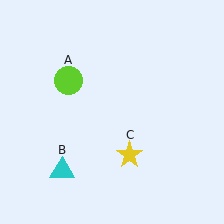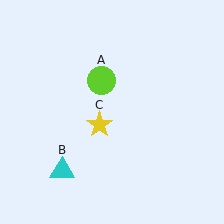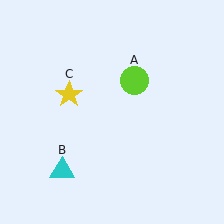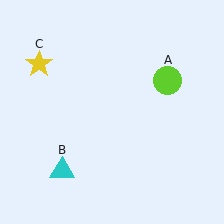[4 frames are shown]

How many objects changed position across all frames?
2 objects changed position: lime circle (object A), yellow star (object C).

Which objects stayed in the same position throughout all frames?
Cyan triangle (object B) remained stationary.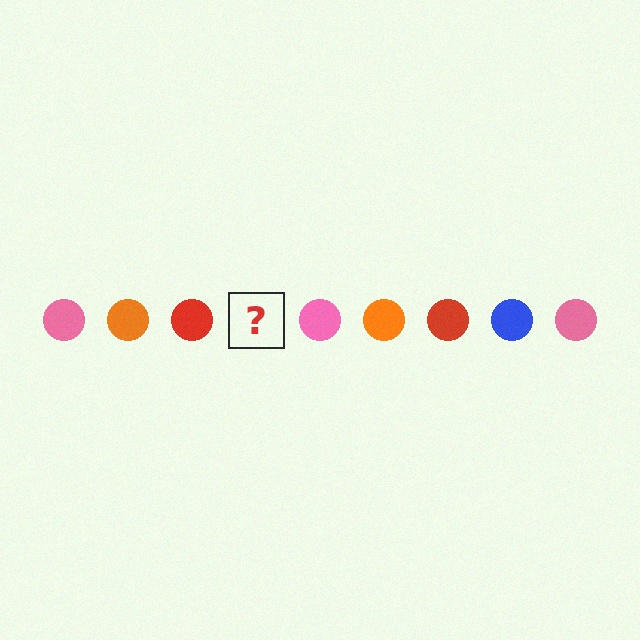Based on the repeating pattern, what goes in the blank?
The blank should be a blue circle.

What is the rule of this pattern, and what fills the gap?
The rule is that the pattern cycles through pink, orange, red, blue circles. The gap should be filled with a blue circle.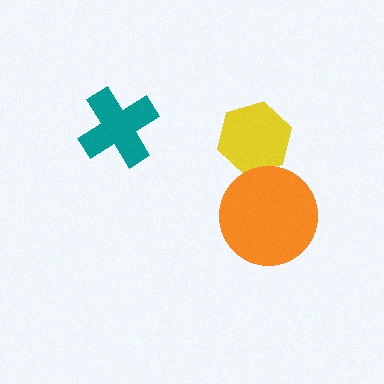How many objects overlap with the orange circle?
1 object overlaps with the orange circle.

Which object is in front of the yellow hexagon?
The orange circle is in front of the yellow hexagon.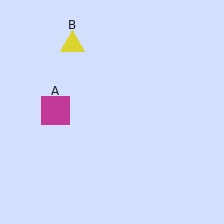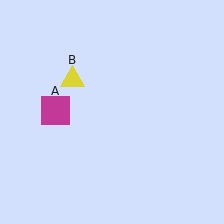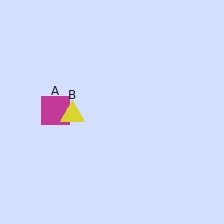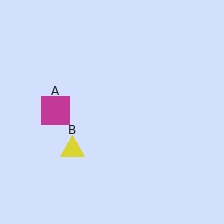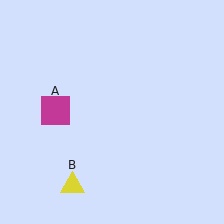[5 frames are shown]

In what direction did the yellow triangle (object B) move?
The yellow triangle (object B) moved down.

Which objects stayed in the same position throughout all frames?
Magenta square (object A) remained stationary.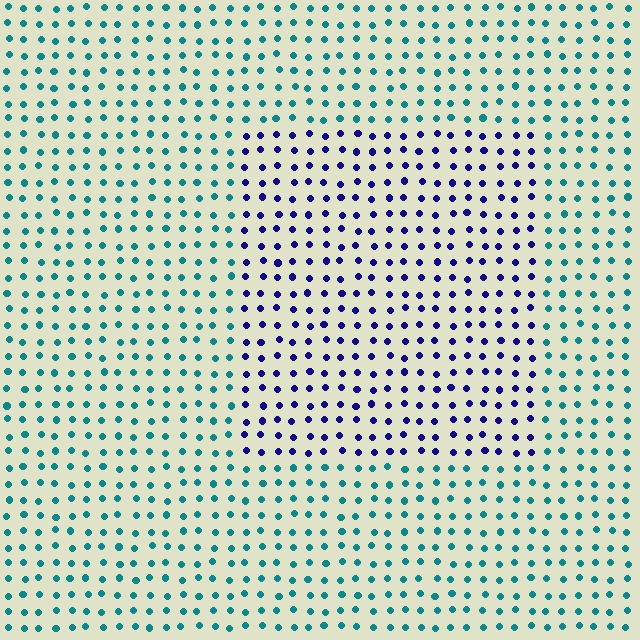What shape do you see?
I see a rectangle.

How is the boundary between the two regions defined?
The boundary is defined purely by a slight shift in hue (about 62 degrees). Spacing, size, and orientation are identical on both sides.